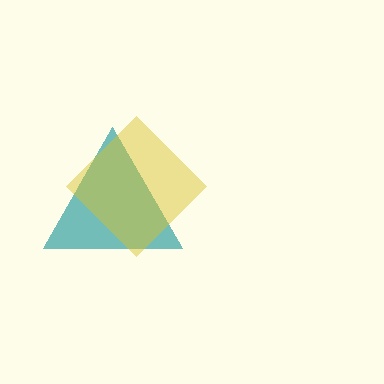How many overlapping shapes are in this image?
There are 2 overlapping shapes in the image.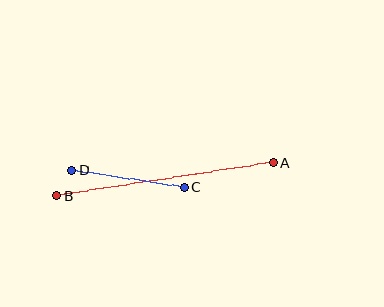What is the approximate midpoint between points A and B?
The midpoint is at approximately (165, 179) pixels.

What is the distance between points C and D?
The distance is approximately 113 pixels.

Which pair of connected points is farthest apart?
Points A and B are farthest apart.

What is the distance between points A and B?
The distance is approximately 220 pixels.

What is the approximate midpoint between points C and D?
The midpoint is at approximately (128, 179) pixels.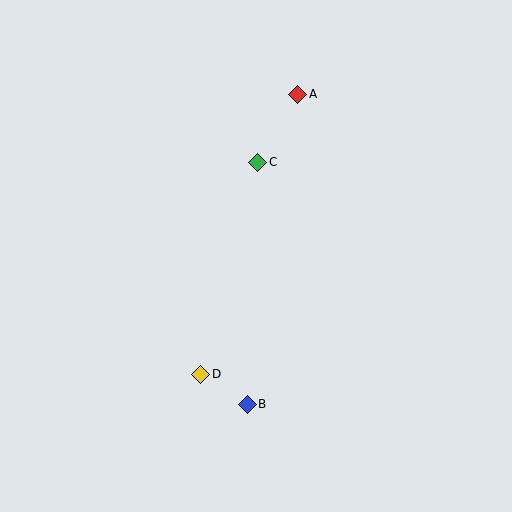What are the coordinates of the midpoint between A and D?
The midpoint between A and D is at (249, 234).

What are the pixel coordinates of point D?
Point D is at (201, 374).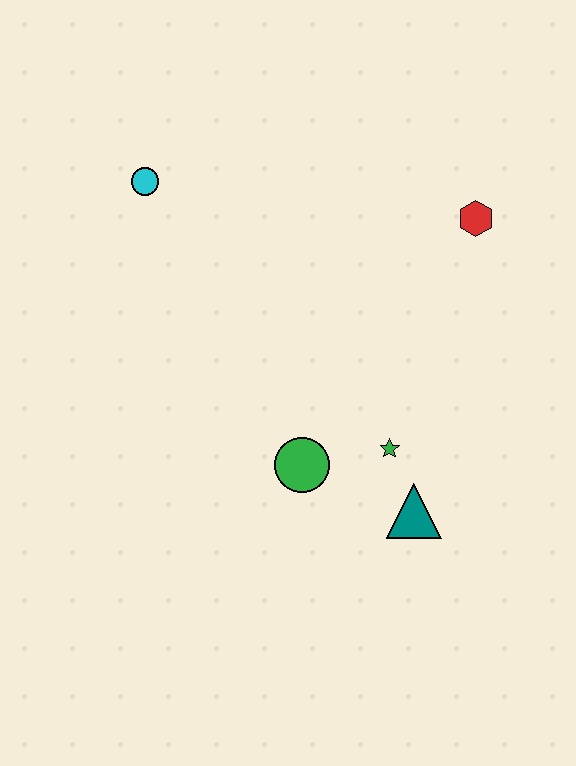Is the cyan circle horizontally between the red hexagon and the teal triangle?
No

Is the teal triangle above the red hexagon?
No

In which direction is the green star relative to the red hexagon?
The green star is below the red hexagon.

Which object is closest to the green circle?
The green star is closest to the green circle.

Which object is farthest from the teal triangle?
The cyan circle is farthest from the teal triangle.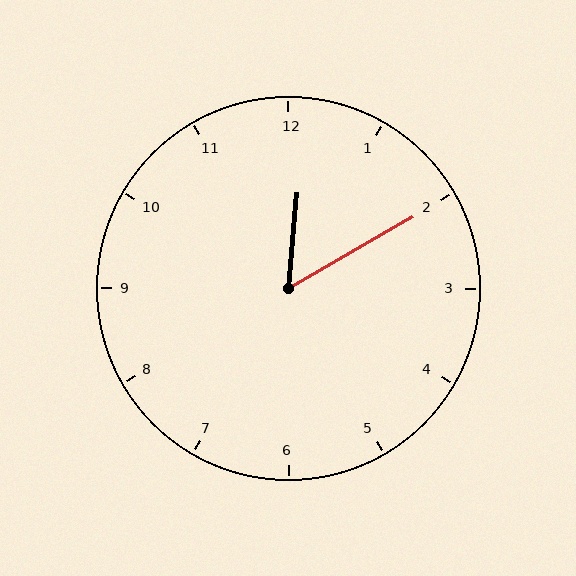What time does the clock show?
12:10.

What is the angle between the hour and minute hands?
Approximately 55 degrees.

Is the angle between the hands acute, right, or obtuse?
It is acute.